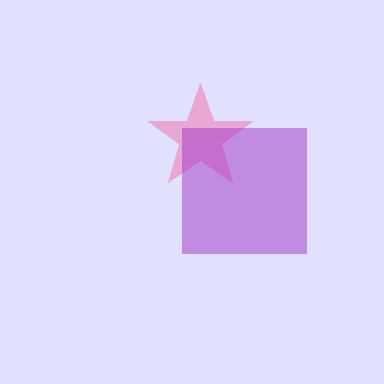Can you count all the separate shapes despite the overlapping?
Yes, there are 2 separate shapes.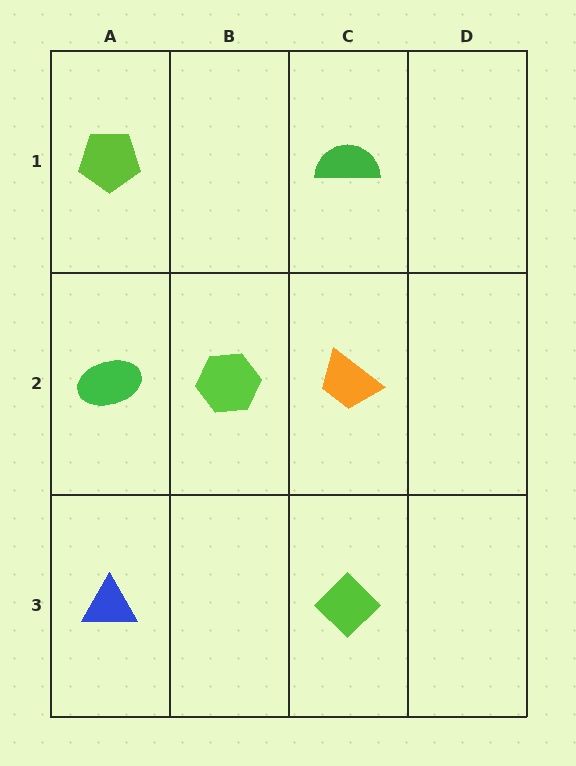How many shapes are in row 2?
3 shapes.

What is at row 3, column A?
A blue triangle.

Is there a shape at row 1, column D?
No, that cell is empty.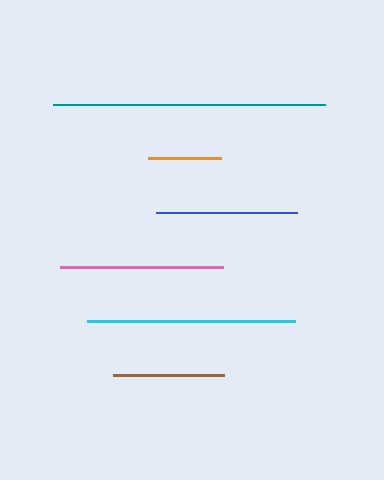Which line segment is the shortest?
The orange line is the shortest at approximately 72 pixels.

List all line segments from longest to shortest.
From longest to shortest: teal, cyan, pink, blue, brown, orange.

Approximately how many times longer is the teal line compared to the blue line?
The teal line is approximately 1.9 times the length of the blue line.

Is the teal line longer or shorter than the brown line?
The teal line is longer than the brown line.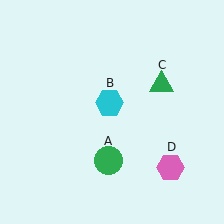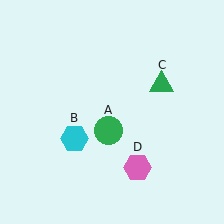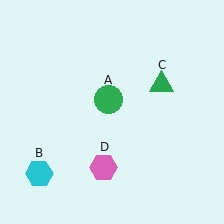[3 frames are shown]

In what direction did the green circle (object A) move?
The green circle (object A) moved up.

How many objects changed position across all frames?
3 objects changed position: green circle (object A), cyan hexagon (object B), pink hexagon (object D).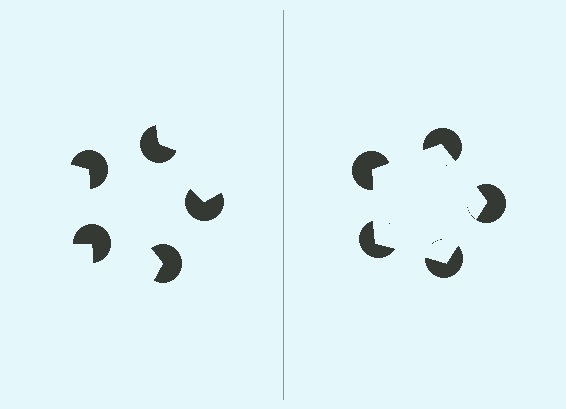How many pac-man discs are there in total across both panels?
10 — 5 on each side.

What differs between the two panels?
The pac-man discs are positioned identically on both sides; only the wedge orientations differ. On the right they align to a pentagon; on the left they are misaligned.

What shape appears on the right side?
An illusory pentagon.